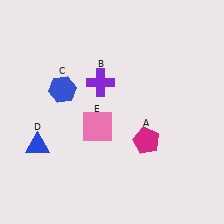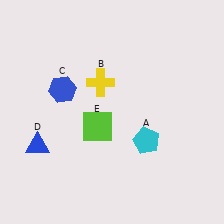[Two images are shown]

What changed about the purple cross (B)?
In Image 1, B is purple. In Image 2, it changed to yellow.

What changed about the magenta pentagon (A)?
In Image 1, A is magenta. In Image 2, it changed to cyan.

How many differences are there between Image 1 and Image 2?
There are 3 differences between the two images.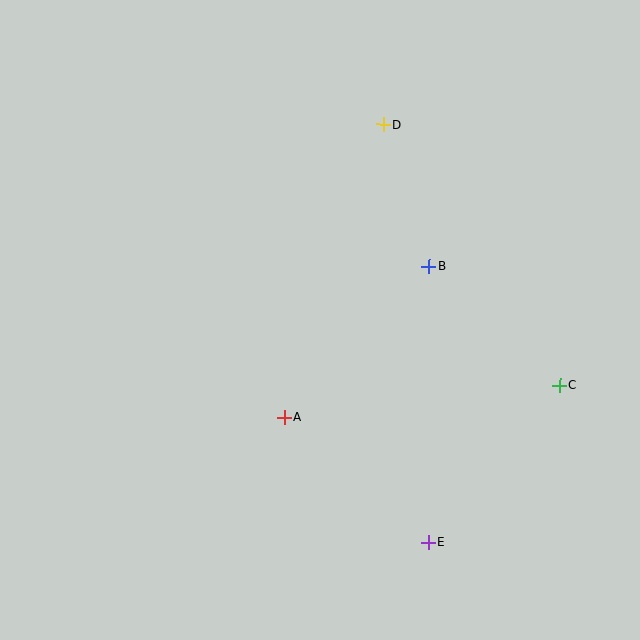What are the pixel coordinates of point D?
Point D is at (383, 124).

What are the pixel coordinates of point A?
Point A is at (285, 417).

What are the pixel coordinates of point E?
Point E is at (428, 542).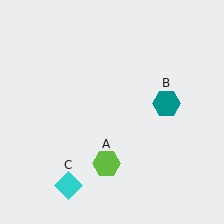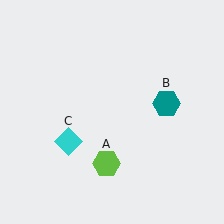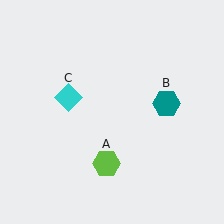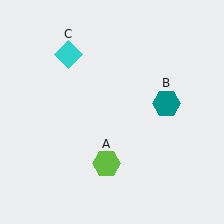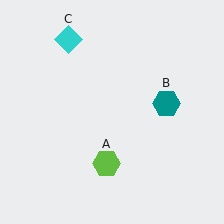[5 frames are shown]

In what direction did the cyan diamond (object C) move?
The cyan diamond (object C) moved up.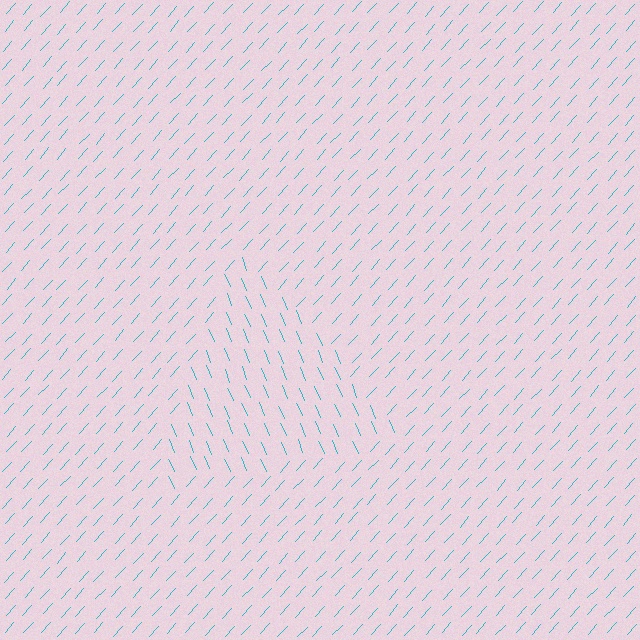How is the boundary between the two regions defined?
The boundary is defined purely by a change in line orientation (approximately 65 degrees difference). All lines are the same color and thickness.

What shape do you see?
I see a triangle.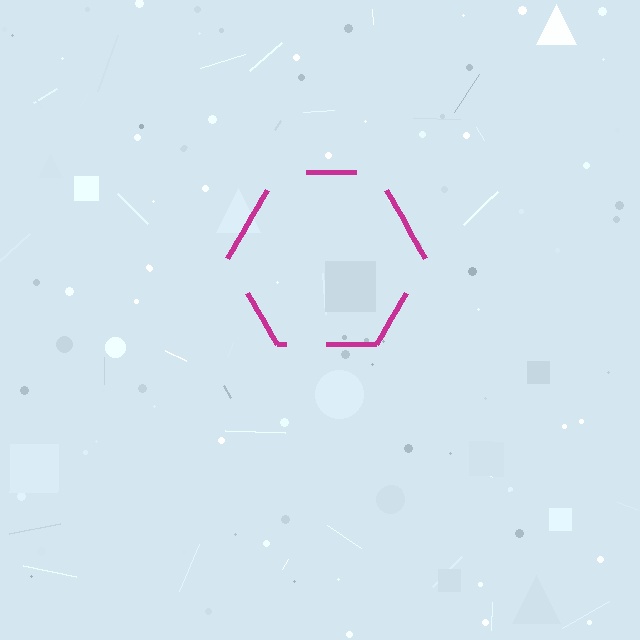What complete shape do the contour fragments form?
The contour fragments form a hexagon.